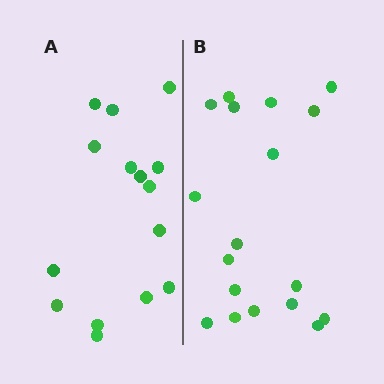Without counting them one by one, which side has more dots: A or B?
Region B (the right region) has more dots.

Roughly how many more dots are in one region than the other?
Region B has just a few more — roughly 2 or 3 more dots than region A.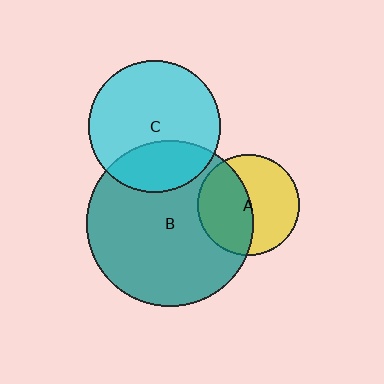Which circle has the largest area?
Circle B (teal).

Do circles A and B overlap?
Yes.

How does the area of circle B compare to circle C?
Approximately 1.6 times.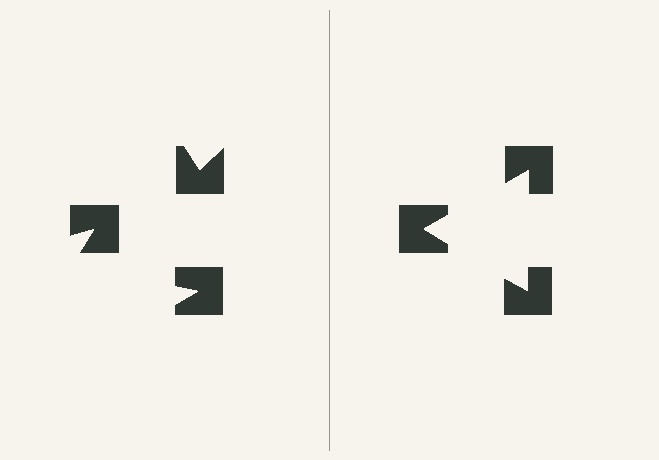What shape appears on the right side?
An illusory triangle.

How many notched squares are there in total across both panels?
6 — 3 on each side.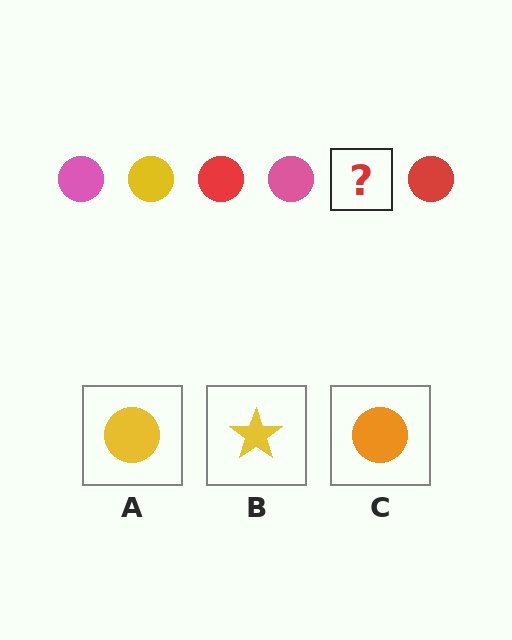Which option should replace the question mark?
Option A.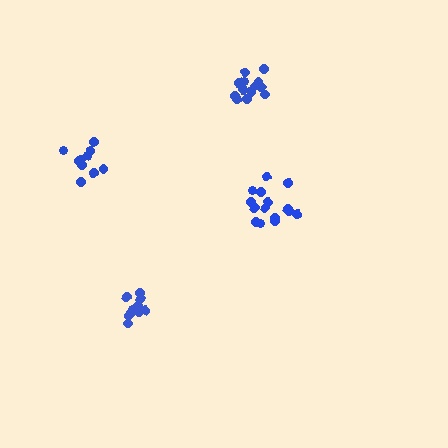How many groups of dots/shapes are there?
There are 4 groups.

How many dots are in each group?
Group 1: 15 dots, Group 2: 10 dots, Group 3: 10 dots, Group 4: 14 dots (49 total).